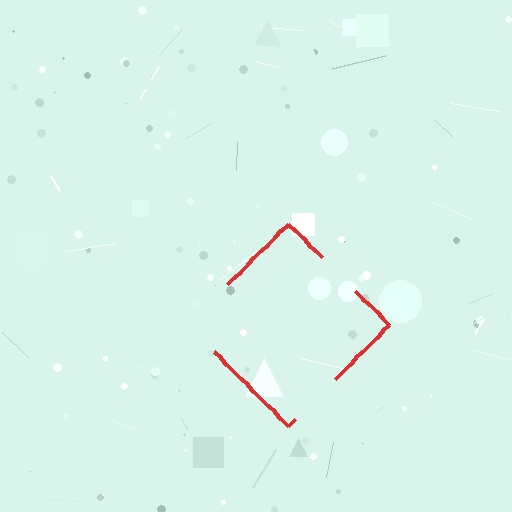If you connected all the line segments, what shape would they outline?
They would outline a diamond.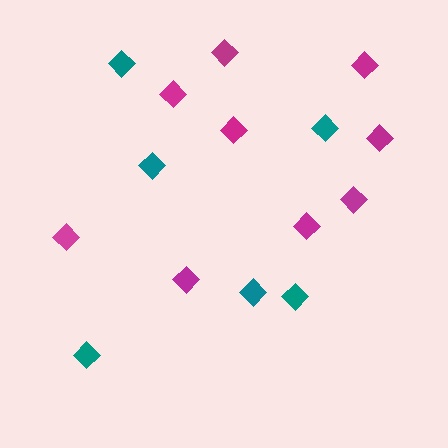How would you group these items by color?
There are 2 groups: one group of magenta diamonds (9) and one group of teal diamonds (6).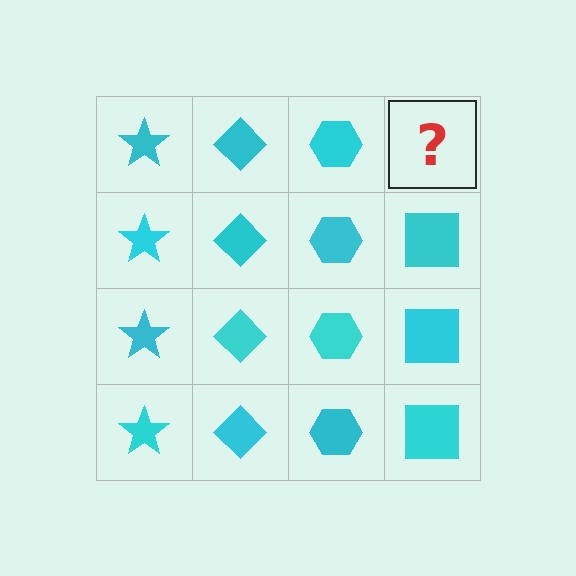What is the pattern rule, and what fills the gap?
The rule is that each column has a consistent shape. The gap should be filled with a cyan square.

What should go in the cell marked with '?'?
The missing cell should contain a cyan square.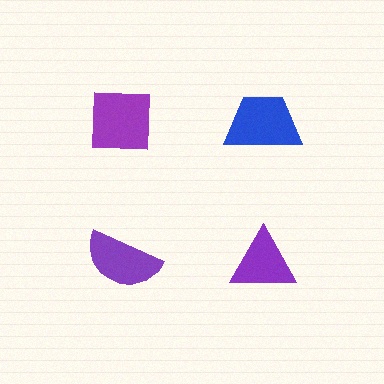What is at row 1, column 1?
A purple square.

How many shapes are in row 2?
2 shapes.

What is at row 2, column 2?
A purple triangle.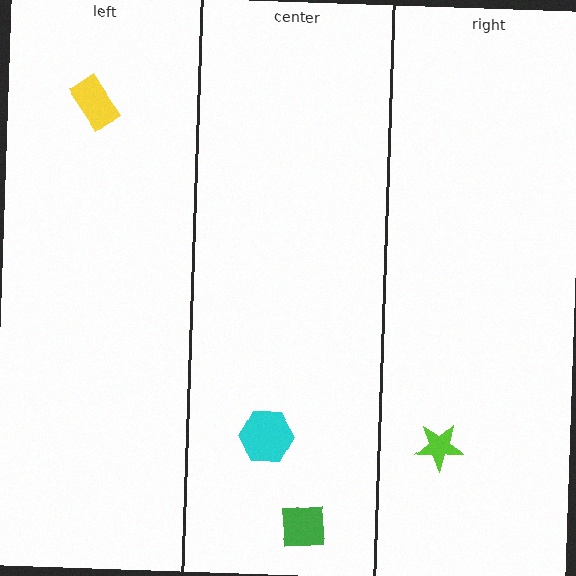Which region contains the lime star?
The right region.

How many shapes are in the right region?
1.